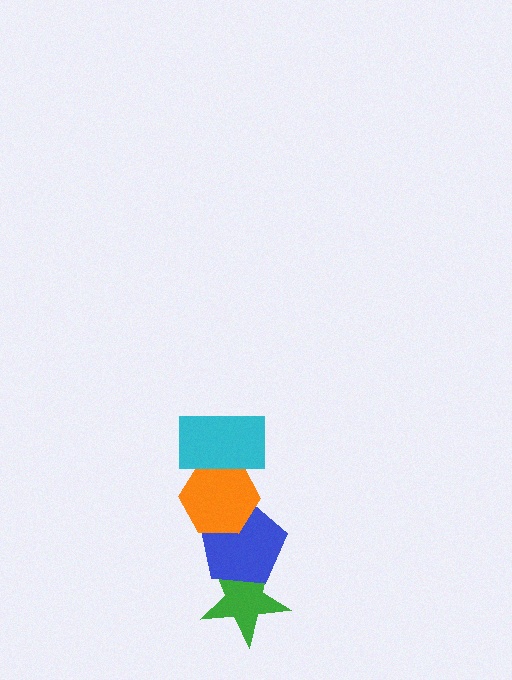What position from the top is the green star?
The green star is 4th from the top.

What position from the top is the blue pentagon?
The blue pentagon is 3rd from the top.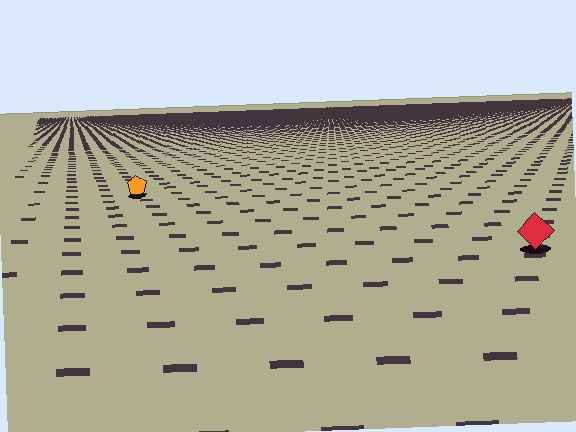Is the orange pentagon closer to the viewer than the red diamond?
No. The red diamond is closer — you can tell from the texture gradient: the ground texture is coarser near it.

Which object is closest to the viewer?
The red diamond is closest. The texture marks near it are larger and more spread out.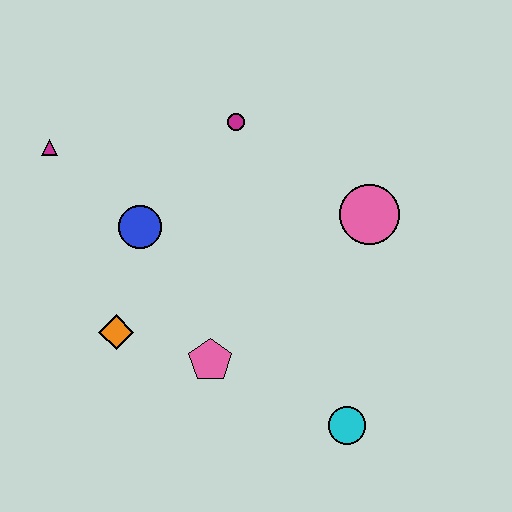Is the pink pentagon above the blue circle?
No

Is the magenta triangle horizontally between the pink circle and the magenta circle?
No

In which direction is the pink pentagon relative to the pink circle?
The pink pentagon is to the left of the pink circle.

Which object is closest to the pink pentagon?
The orange diamond is closest to the pink pentagon.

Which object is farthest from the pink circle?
The magenta triangle is farthest from the pink circle.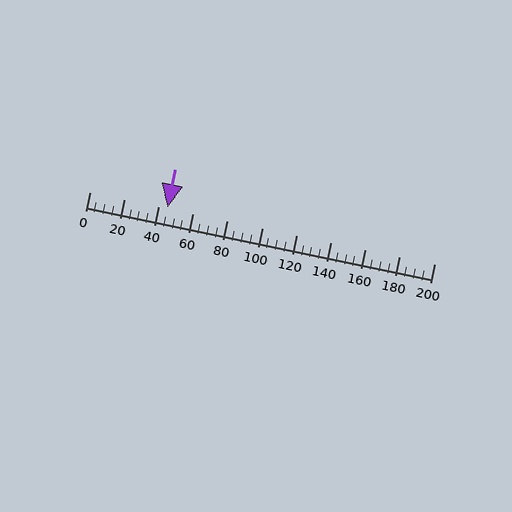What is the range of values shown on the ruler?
The ruler shows values from 0 to 200.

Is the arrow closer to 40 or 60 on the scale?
The arrow is closer to 40.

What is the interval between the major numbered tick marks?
The major tick marks are spaced 20 units apart.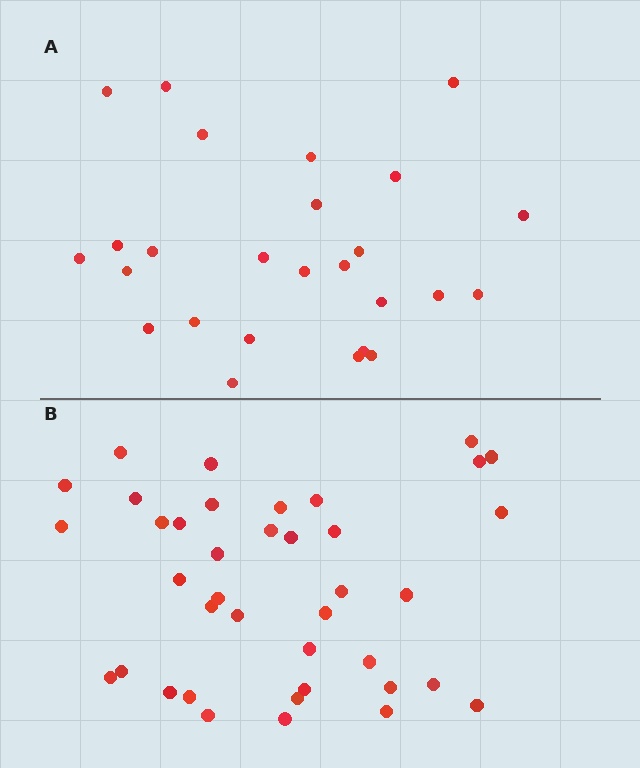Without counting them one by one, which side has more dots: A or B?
Region B (the bottom region) has more dots.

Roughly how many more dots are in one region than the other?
Region B has approximately 15 more dots than region A.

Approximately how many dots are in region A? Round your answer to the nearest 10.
About 30 dots. (The exact count is 26, which rounds to 30.)